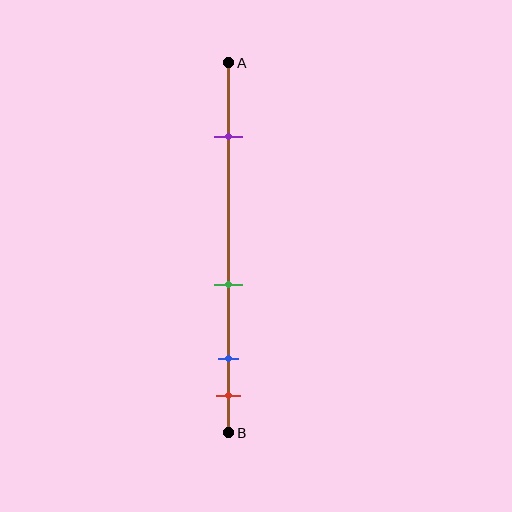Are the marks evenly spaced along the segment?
No, the marks are not evenly spaced.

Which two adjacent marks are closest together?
The blue and red marks are the closest adjacent pair.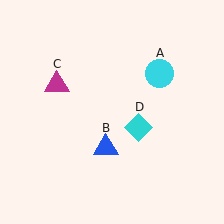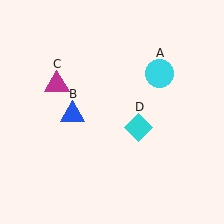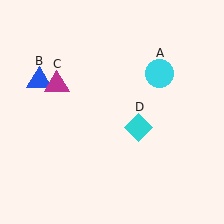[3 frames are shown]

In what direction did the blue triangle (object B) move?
The blue triangle (object B) moved up and to the left.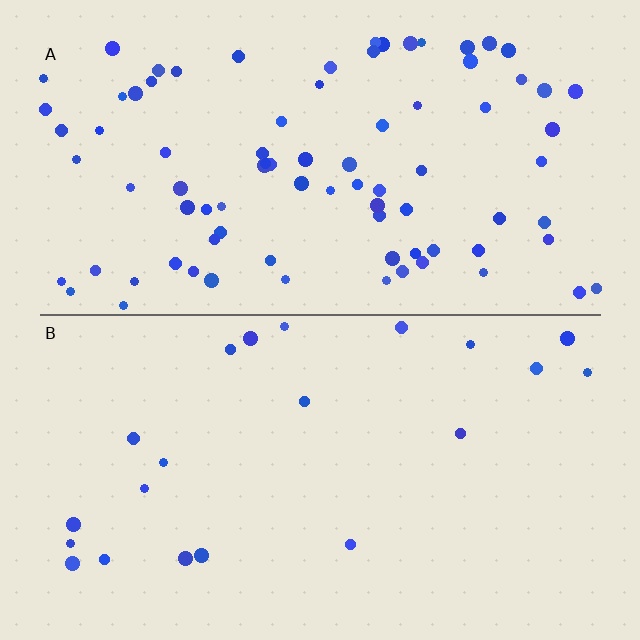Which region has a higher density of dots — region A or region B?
A (the top).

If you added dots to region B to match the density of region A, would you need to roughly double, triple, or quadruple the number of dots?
Approximately quadruple.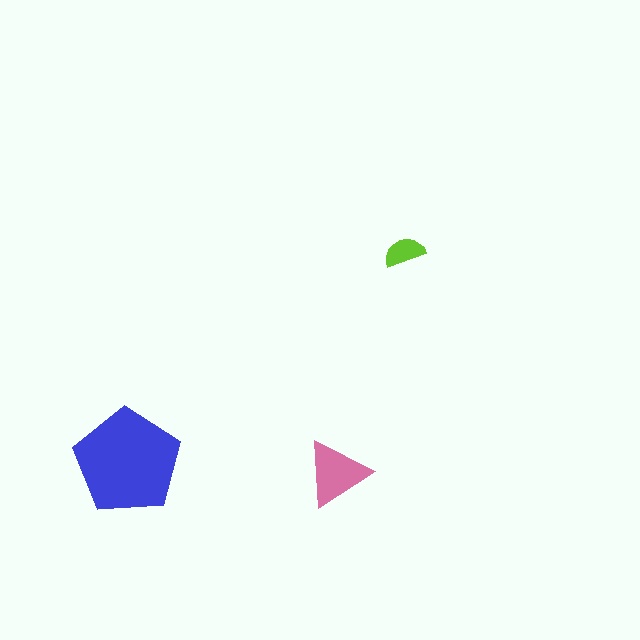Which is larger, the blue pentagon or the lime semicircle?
The blue pentagon.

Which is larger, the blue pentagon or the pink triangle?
The blue pentagon.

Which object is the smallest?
The lime semicircle.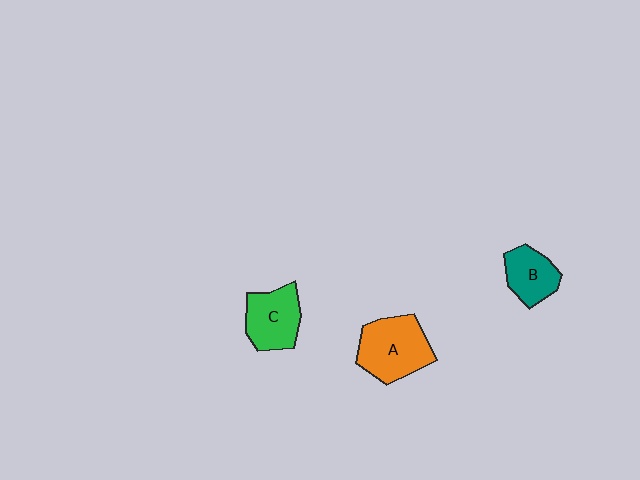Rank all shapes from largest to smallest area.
From largest to smallest: A (orange), C (green), B (teal).